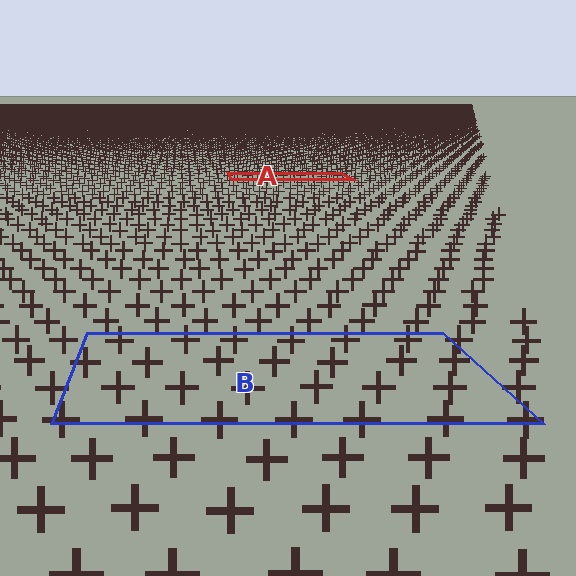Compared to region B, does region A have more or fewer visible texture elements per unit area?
Region A has more texture elements per unit area — they are packed more densely because it is farther away.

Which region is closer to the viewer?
Region B is closer. The texture elements there are larger and more spread out.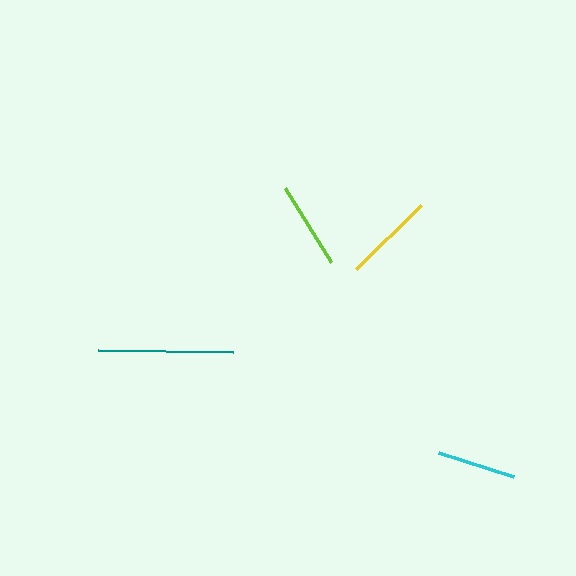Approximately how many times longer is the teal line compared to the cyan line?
The teal line is approximately 1.7 times the length of the cyan line.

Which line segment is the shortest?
The cyan line is the shortest at approximately 80 pixels.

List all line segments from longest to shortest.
From longest to shortest: teal, yellow, lime, cyan.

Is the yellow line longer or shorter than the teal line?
The teal line is longer than the yellow line.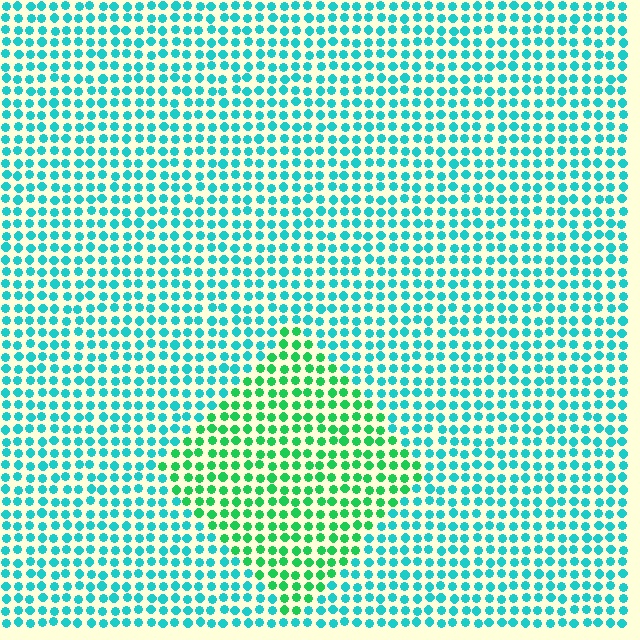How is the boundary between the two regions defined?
The boundary is defined purely by a slight shift in hue (about 40 degrees). Spacing, size, and orientation are identical on both sides.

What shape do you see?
I see a diamond.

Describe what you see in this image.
The image is filled with small cyan elements in a uniform arrangement. A diamond-shaped region is visible where the elements are tinted to a slightly different hue, forming a subtle color boundary.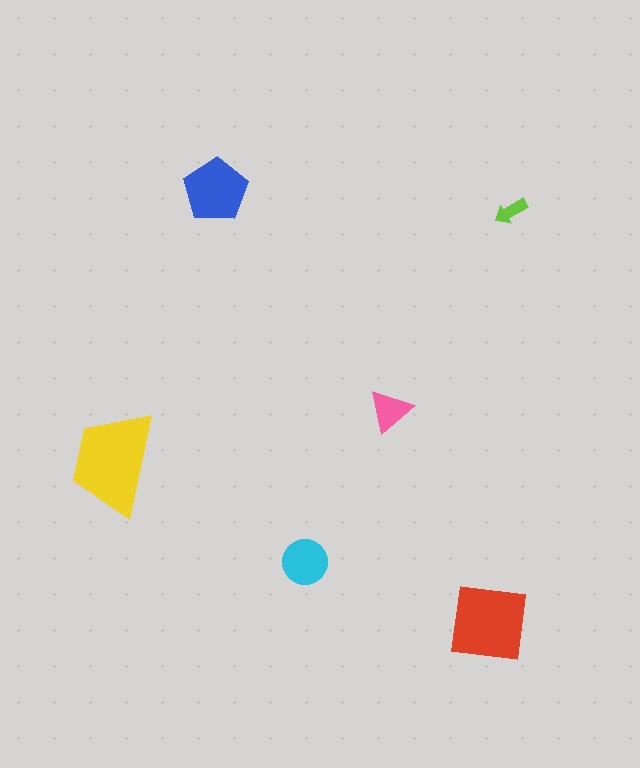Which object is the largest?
The yellow trapezoid.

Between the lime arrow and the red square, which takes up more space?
The red square.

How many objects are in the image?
There are 6 objects in the image.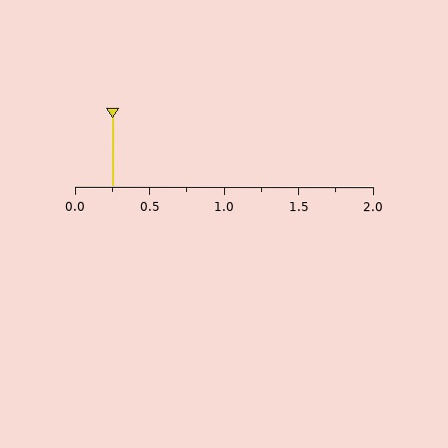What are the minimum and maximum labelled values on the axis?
The axis runs from 0.0 to 2.0.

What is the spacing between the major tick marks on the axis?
The major ticks are spaced 0.5 apart.